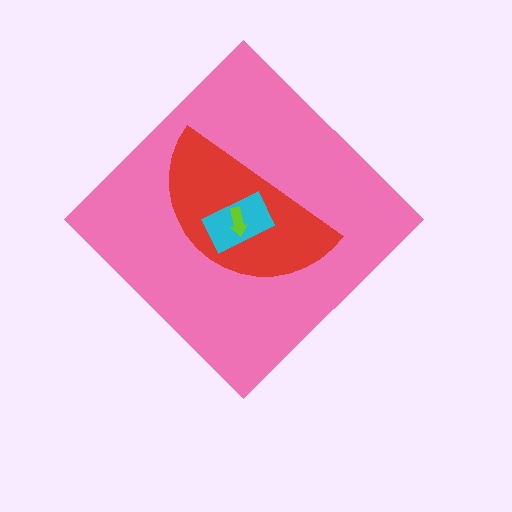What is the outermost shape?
The pink diamond.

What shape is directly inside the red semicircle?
The cyan rectangle.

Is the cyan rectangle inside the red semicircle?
Yes.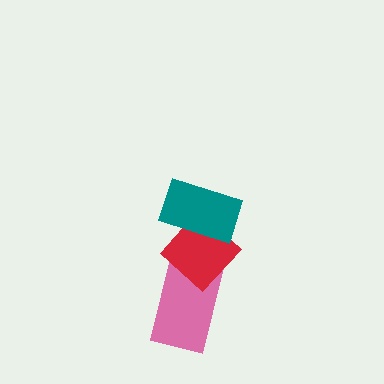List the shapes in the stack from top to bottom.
From top to bottom: the teal rectangle, the red diamond, the pink rectangle.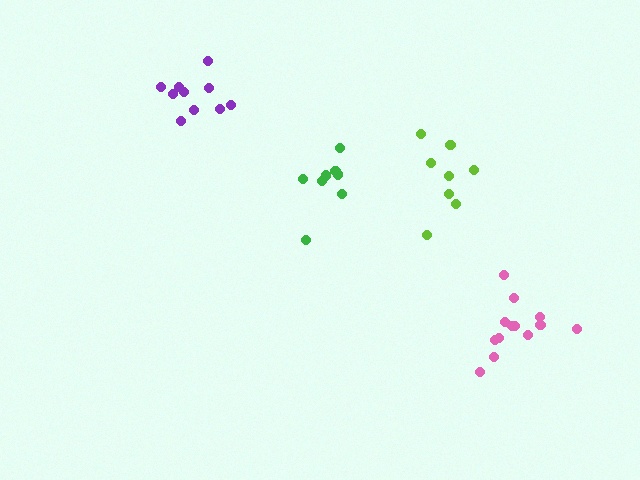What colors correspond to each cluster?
The clusters are colored: purple, green, pink, lime.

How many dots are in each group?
Group 1: 10 dots, Group 2: 8 dots, Group 3: 13 dots, Group 4: 8 dots (39 total).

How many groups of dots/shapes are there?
There are 4 groups.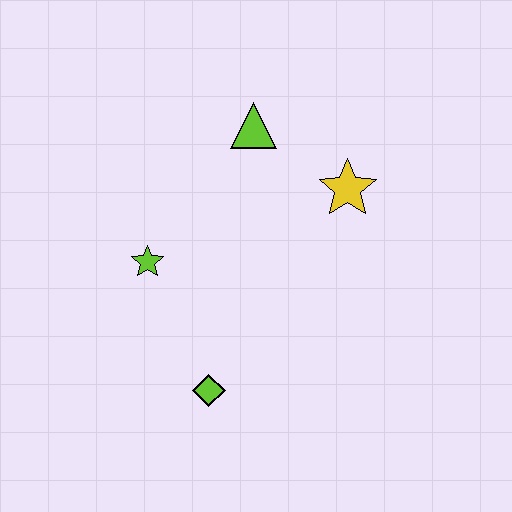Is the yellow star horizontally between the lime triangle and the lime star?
No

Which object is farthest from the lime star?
The yellow star is farthest from the lime star.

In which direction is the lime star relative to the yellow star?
The lime star is to the left of the yellow star.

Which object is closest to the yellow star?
The lime triangle is closest to the yellow star.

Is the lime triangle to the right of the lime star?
Yes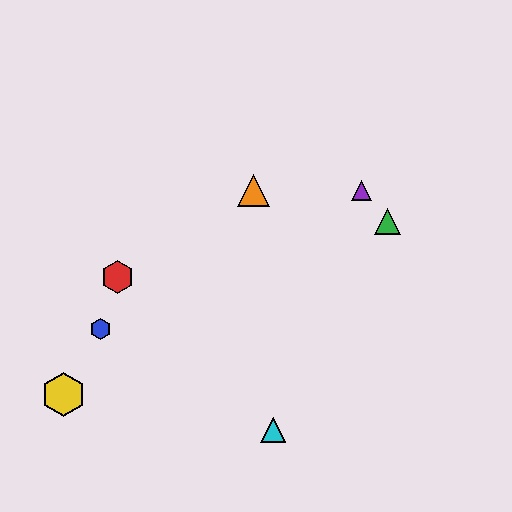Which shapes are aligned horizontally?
The purple triangle, the orange triangle are aligned horizontally.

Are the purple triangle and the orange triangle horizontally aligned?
Yes, both are at y≈190.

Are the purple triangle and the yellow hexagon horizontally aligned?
No, the purple triangle is at y≈190 and the yellow hexagon is at y≈394.